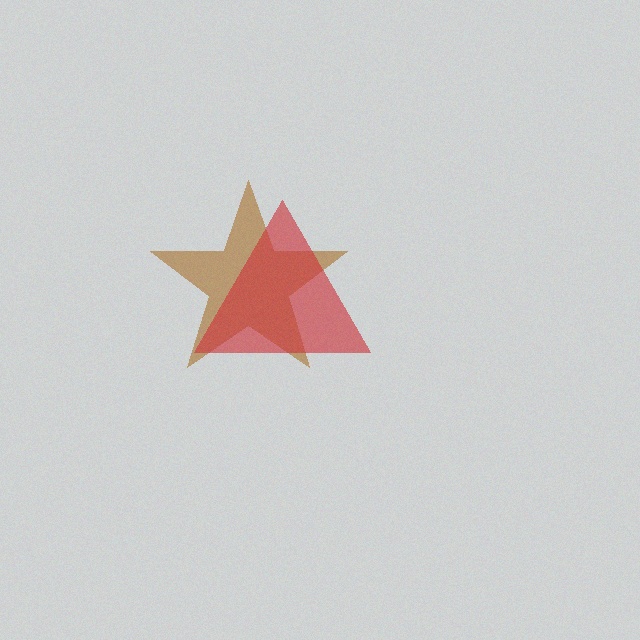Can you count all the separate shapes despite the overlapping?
Yes, there are 2 separate shapes.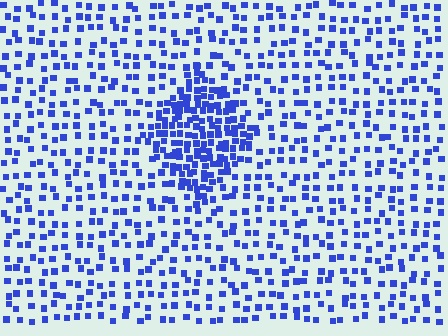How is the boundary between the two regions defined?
The boundary is defined by a change in element density (approximately 2.4x ratio). All elements are the same color, size, and shape.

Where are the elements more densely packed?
The elements are more densely packed inside the diamond boundary.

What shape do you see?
I see a diamond.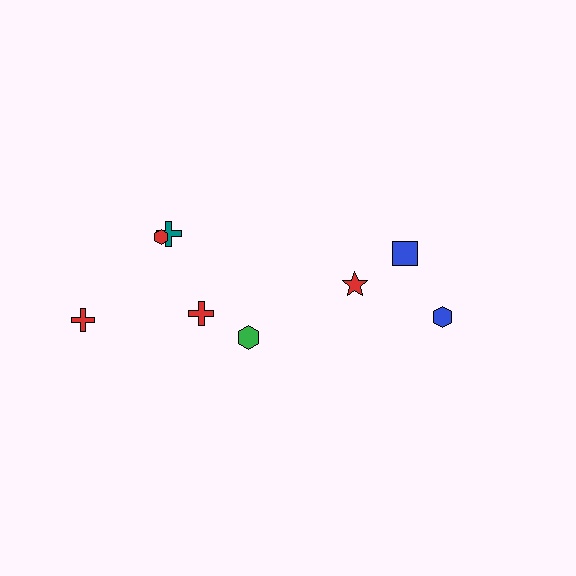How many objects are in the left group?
There are 5 objects.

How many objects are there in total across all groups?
There are 8 objects.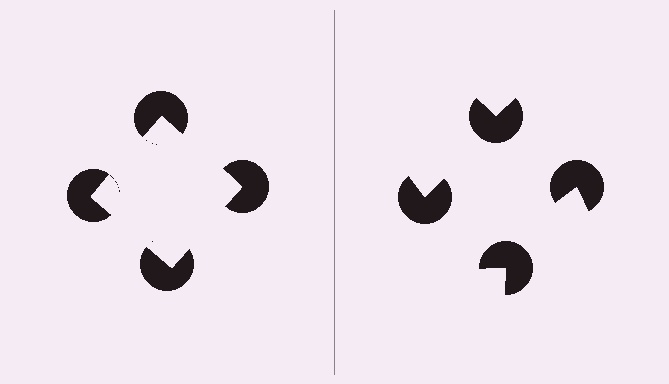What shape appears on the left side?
An illusory square.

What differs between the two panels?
The pac-man discs are positioned identically on both sides; only the wedge orientations differ. On the left they align to a square; on the right they are misaligned.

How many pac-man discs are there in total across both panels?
8 — 4 on each side.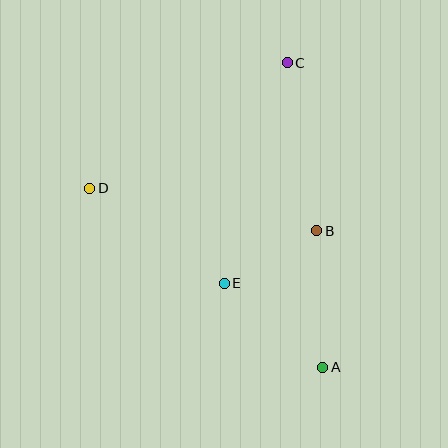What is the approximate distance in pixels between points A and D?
The distance between A and D is approximately 294 pixels.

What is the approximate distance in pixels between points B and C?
The distance between B and C is approximately 171 pixels.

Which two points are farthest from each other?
Points A and C are farthest from each other.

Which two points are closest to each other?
Points B and E are closest to each other.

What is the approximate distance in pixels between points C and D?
The distance between C and D is approximately 234 pixels.